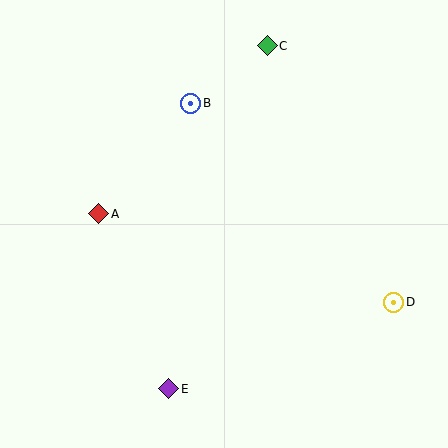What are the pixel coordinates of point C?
Point C is at (267, 46).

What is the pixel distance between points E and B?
The distance between E and B is 287 pixels.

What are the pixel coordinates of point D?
Point D is at (394, 302).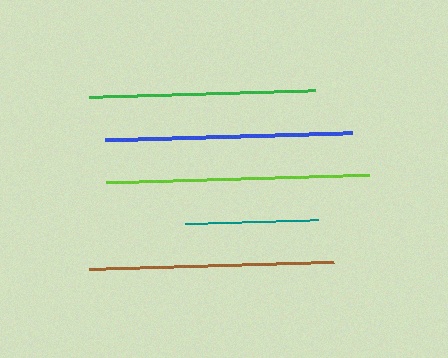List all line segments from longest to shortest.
From longest to shortest: lime, blue, brown, green, teal.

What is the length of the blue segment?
The blue segment is approximately 246 pixels long.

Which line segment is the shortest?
The teal line is the shortest at approximately 134 pixels.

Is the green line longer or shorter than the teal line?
The green line is longer than the teal line.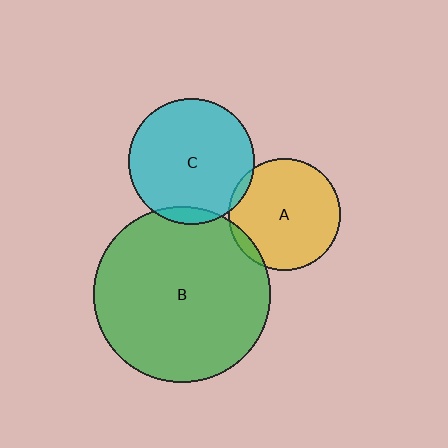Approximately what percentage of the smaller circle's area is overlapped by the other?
Approximately 5%.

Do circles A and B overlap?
Yes.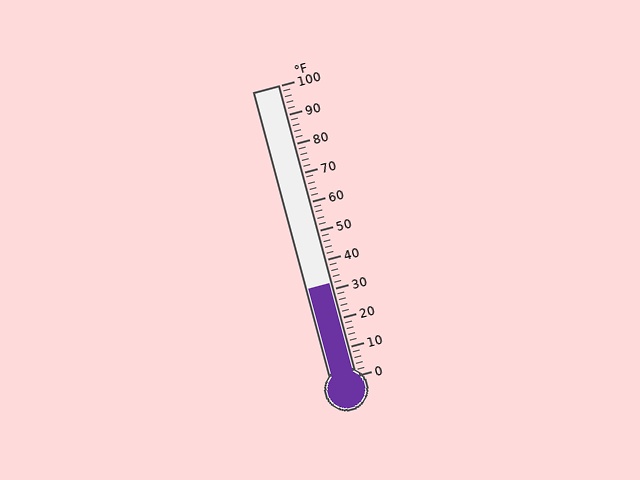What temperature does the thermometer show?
The thermometer shows approximately 32°F.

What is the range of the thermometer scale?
The thermometer scale ranges from 0°F to 100°F.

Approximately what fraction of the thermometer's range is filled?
The thermometer is filled to approximately 30% of its range.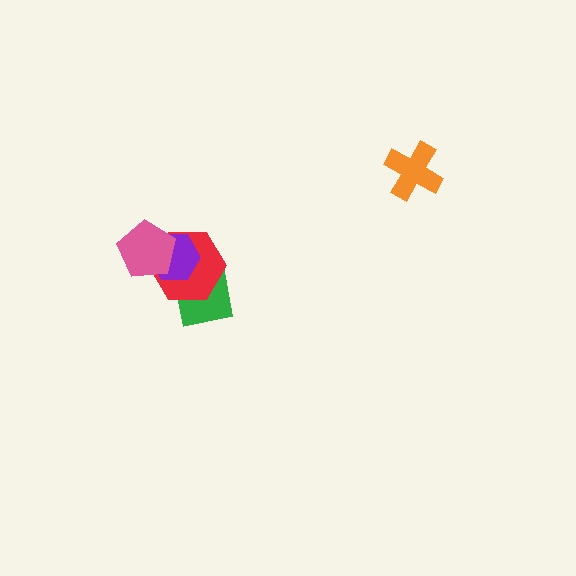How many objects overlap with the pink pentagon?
2 objects overlap with the pink pentagon.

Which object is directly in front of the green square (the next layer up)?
The red hexagon is directly in front of the green square.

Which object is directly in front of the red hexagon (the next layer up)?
The purple hexagon is directly in front of the red hexagon.